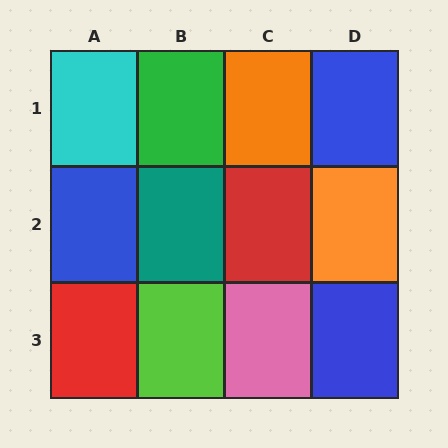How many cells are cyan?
1 cell is cyan.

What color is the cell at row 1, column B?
Green.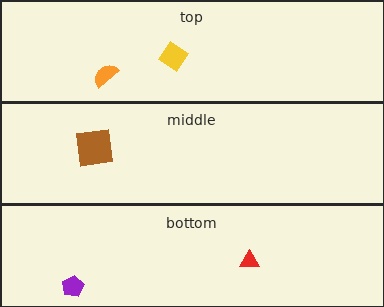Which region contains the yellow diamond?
The top region.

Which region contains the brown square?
The middle region.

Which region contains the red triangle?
The bottom region.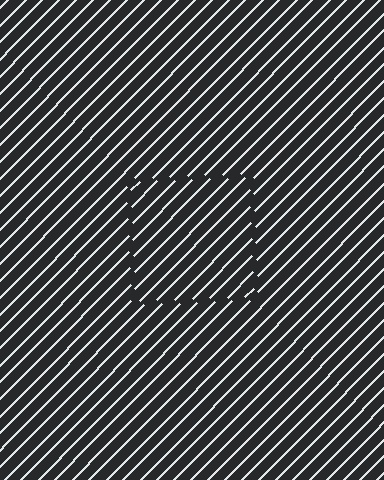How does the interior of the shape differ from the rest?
The interior of the shape contains the same grating, shifted by half a period — the contour is defined by the phase discontinuity where line-ends from the inner and outer gratings abut.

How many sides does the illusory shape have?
4 sides — the line-ends trace a square.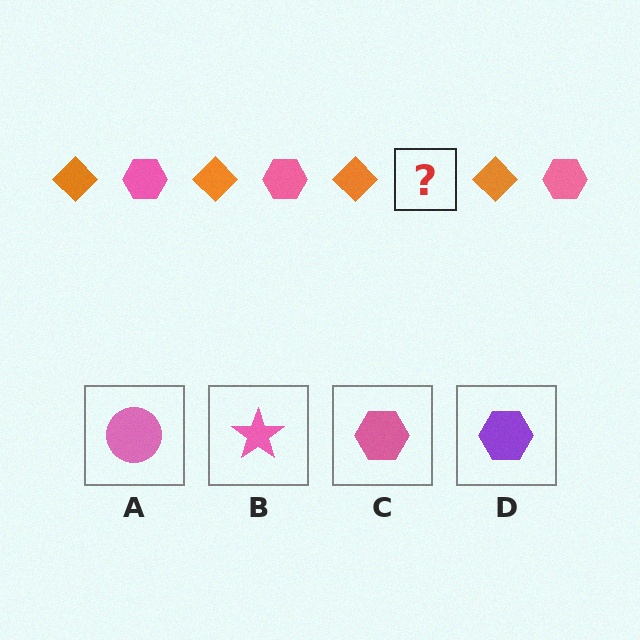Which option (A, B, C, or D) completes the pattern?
C.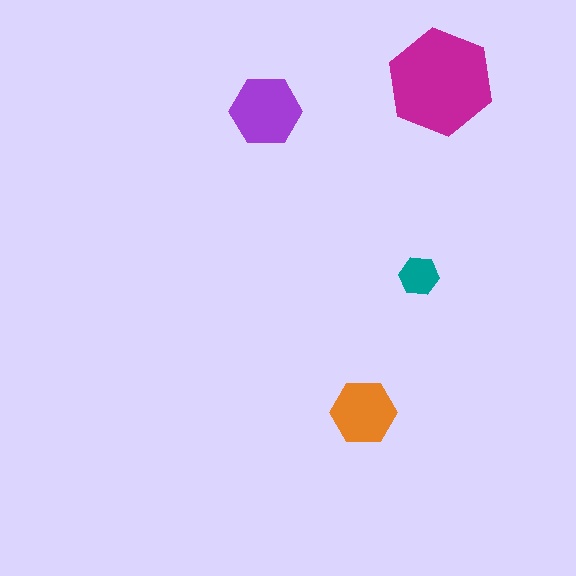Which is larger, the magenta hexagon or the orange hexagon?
The magenta one.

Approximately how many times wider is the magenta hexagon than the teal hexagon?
About 2.5 times wider.